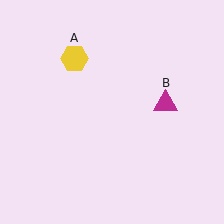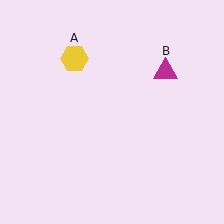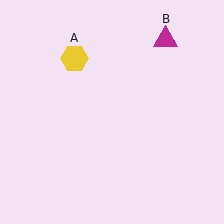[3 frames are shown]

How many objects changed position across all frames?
1 object changed position: magenta triangle (object B).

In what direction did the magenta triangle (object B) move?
The magenta triangle (object B) moved up.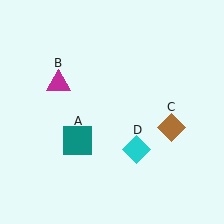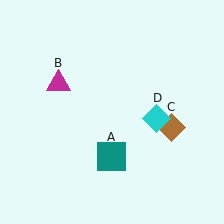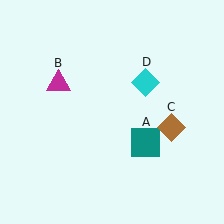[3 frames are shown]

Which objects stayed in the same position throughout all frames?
Magenta triangle (object B) and brown diamond (object C) remained stationary.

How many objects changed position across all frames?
2 objects changed position: teal square (object A), cyan diamond (object D).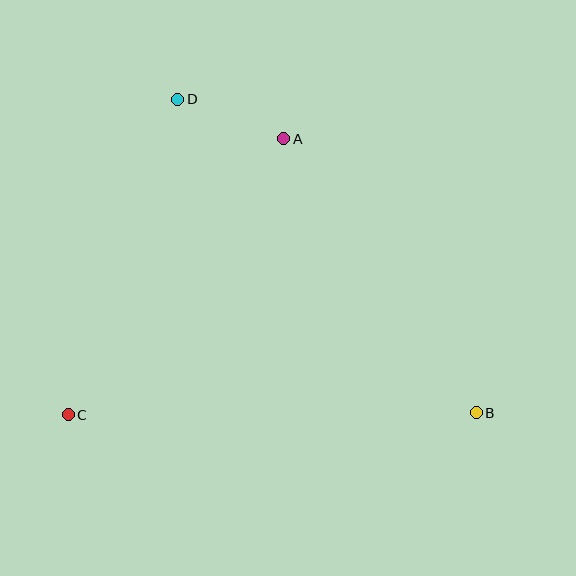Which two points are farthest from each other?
Points B and D are farthest from each other.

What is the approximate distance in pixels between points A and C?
The distance between A and C is approximately 350 pixels.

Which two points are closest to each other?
Points A and D are closest to each other.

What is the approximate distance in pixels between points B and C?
The distance between B and C is approximately 408 pixels.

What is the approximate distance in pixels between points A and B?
The distance between A and B is approximately 334 pixels.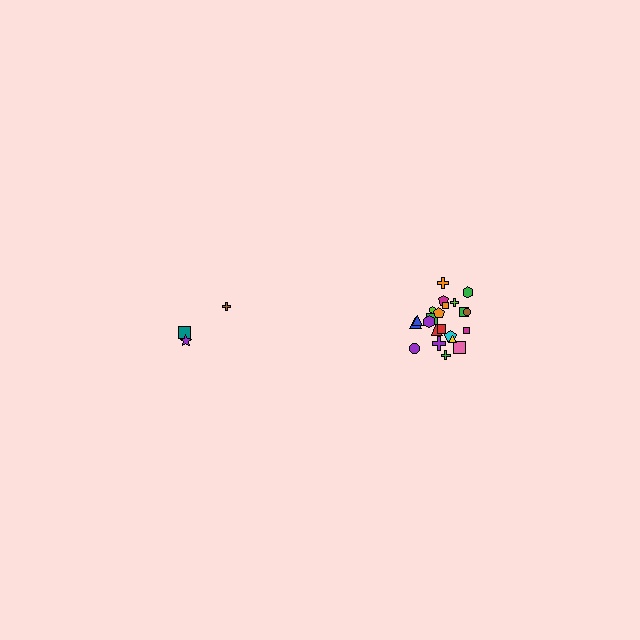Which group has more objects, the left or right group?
The right group.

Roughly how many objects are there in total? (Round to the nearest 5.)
Roughly 25 objects in total.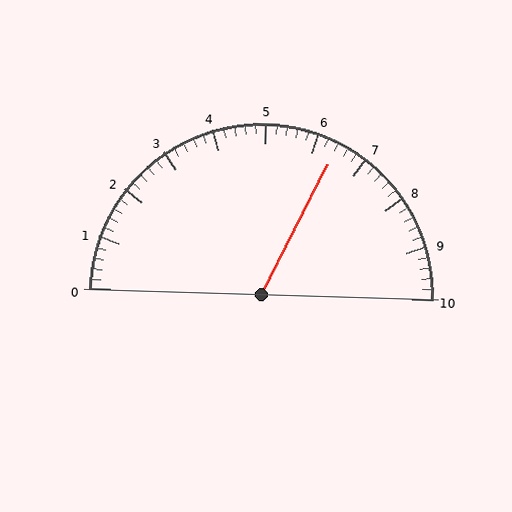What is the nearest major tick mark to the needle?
The nearest major tick mark is 6.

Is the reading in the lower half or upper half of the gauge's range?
The reading is in the upper half of the range (0 to 10).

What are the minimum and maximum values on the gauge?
The gauge ranges from 0 to 10.